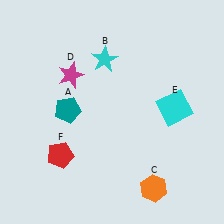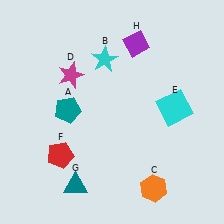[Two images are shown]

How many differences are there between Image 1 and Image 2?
There are 2 differences between the two images.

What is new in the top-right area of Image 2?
A purple diamond (H) was added in the top-right area of Image 2.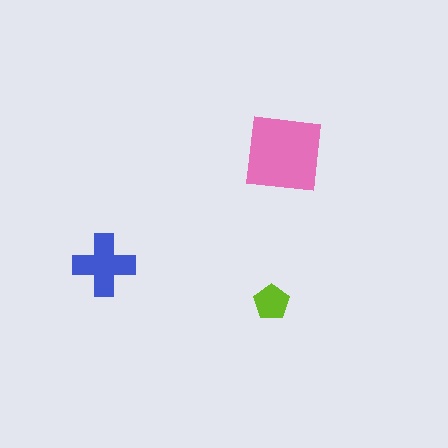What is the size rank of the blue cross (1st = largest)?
2nd.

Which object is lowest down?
The lime pentagon is bottommost.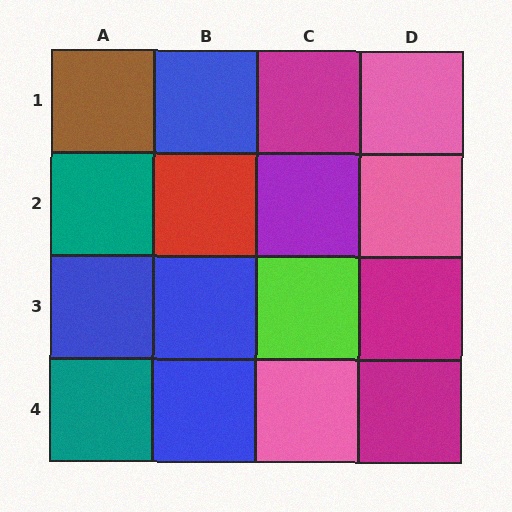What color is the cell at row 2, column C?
Purple.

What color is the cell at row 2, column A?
Teal.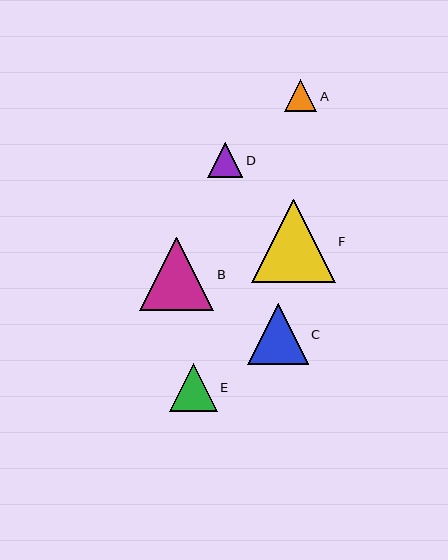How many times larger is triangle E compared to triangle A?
Triangle E is approximately 1.5 times the size of triangle A.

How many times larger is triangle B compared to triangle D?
Triangle B is approximately 2.1 times the size of triangle D.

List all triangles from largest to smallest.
From largest to smallest: F, B, C, E, D, A.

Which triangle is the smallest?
Triangle A is the smallest with a size of approximately 32 pixels.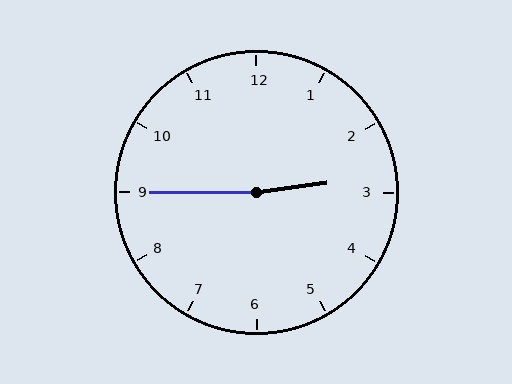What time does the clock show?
2:45.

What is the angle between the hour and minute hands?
Approximately 172 degrees.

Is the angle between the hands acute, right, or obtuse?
It is obtuse.